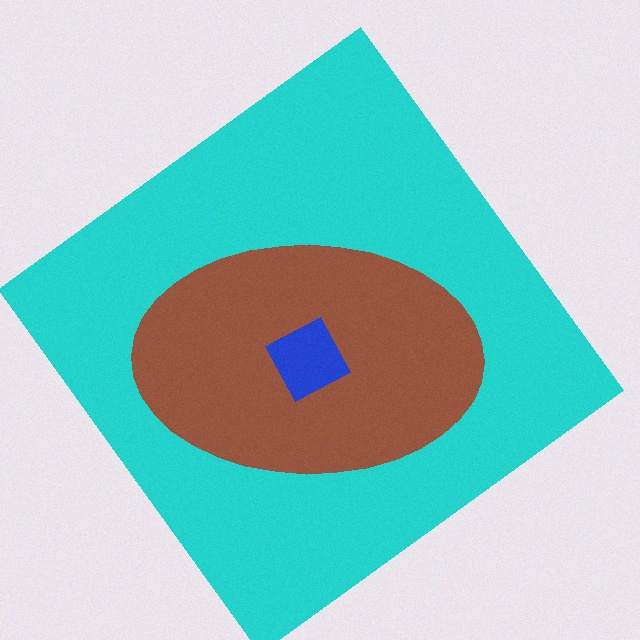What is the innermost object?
The blue diamond.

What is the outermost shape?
The cyan diamond.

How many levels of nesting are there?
3.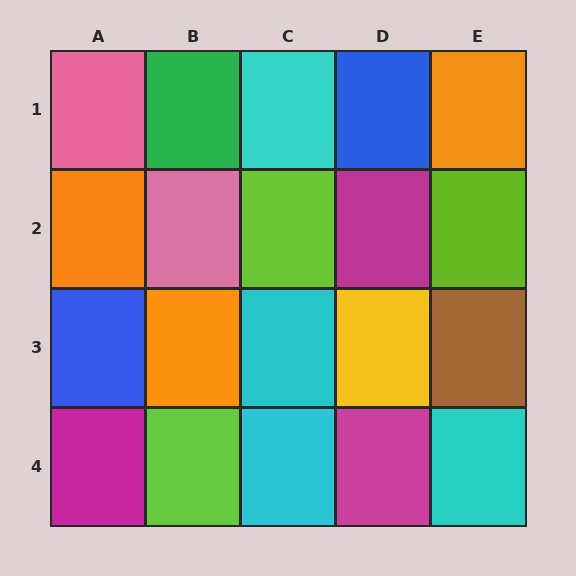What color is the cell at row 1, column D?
Blue.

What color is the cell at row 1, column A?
Pink.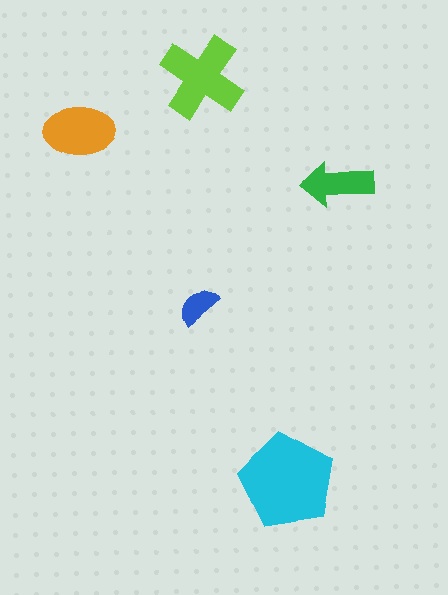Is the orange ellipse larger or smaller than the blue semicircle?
Larger.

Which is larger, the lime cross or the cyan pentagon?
The cyan pentagon.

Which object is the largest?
The cyan pentagon.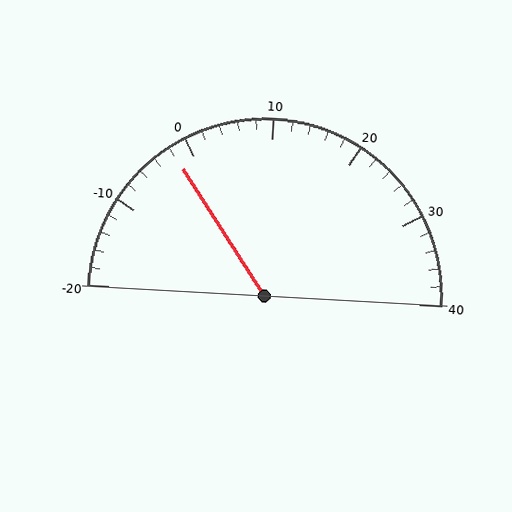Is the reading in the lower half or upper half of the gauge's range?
The reading is in the lower half of the range (-20 to 40).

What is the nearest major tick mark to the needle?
The nearest major tick mark is 0.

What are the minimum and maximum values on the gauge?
The gauge ranges from -20 to 40.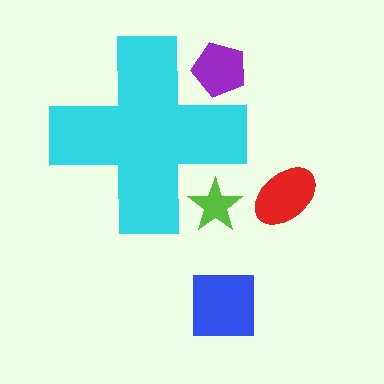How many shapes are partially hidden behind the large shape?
2 shapes are partially hidden.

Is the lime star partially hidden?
Yes, the lime star is partially hidden behind the cyan cross.